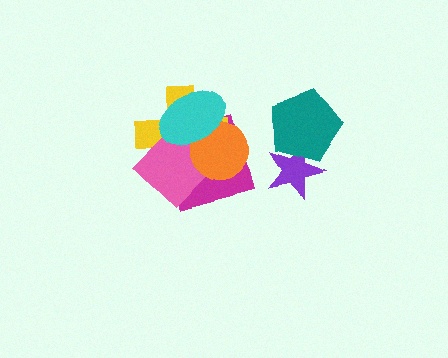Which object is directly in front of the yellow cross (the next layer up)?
The pink diamond is directly in front of the yellow cross.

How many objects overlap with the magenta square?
4 objects overlap with the magenta square.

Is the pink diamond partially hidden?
Yes, it is partially covered by another shape.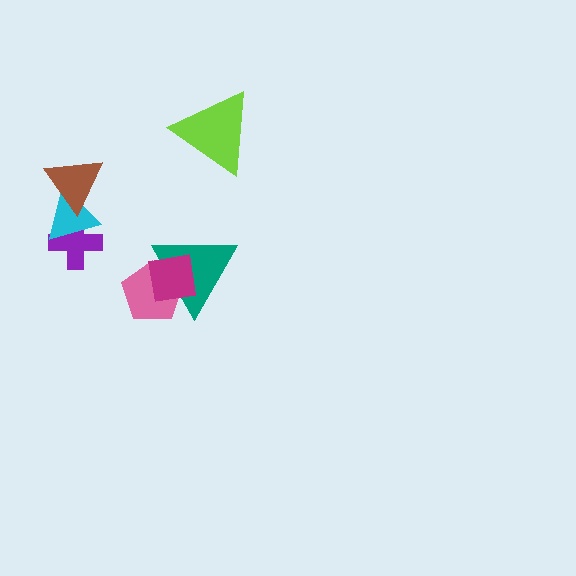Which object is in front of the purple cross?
The cyan triangle is in front of the purple cross.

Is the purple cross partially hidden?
Yes, it is partially covered by another shape.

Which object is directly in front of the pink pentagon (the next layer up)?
The teal triangle is directly in front of the pink pentagon.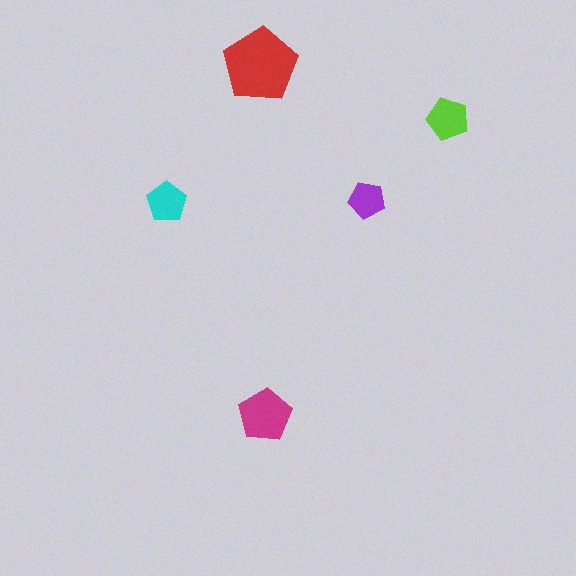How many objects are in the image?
There are 5 objects in the image.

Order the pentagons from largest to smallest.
the red one, the magenta one, the lime one, the cyan one, the purple one.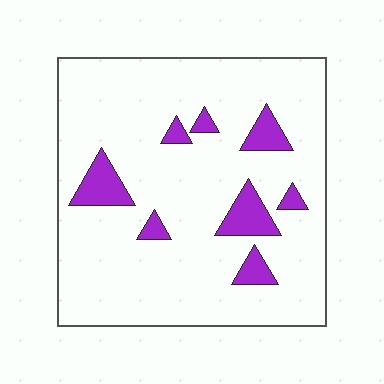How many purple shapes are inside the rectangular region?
8.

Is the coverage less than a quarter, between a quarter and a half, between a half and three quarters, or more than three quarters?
Less than a quarter.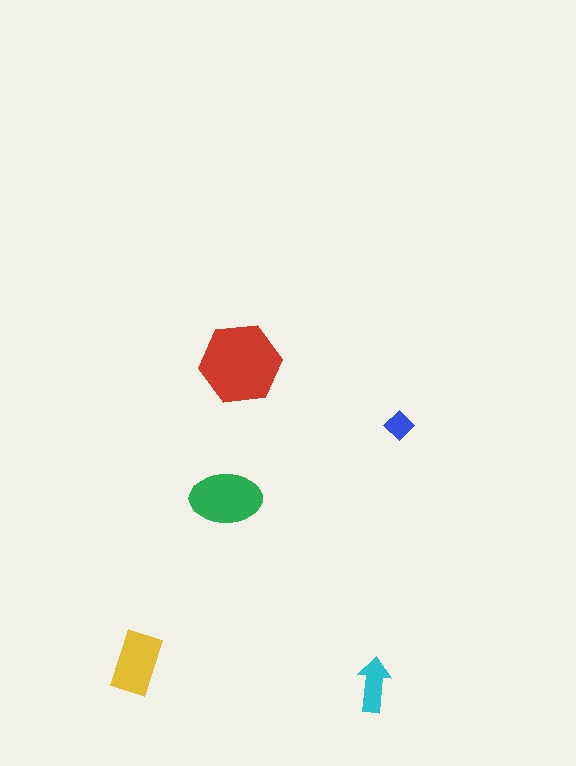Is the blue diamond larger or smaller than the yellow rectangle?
Smaller.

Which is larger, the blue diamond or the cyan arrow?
The cyan arrow.